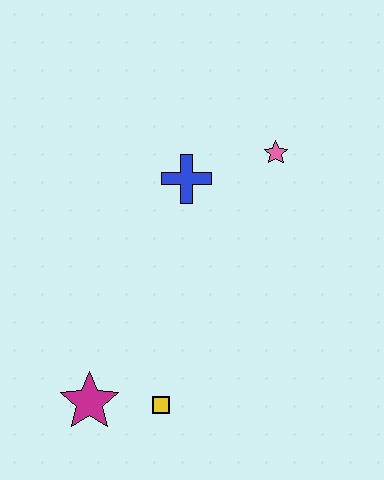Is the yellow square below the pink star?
Yes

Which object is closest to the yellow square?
The magenta star is closest to the yellow square.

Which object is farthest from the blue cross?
The magenta star is farthest from the blue cross.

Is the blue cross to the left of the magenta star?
No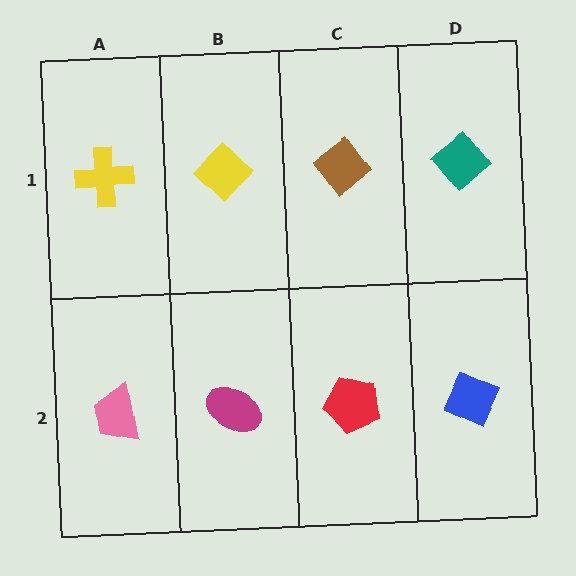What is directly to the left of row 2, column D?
A red pentagon.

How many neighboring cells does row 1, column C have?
3.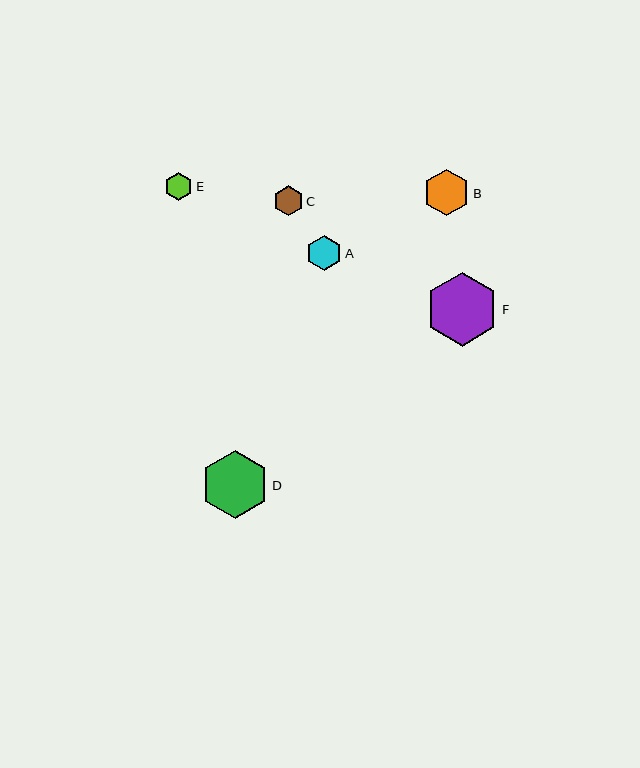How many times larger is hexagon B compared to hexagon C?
Hexagon B is approximately 1.6 times the size of hexagon C.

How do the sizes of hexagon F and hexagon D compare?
Hexagon F and hexagon D are approximately the same size.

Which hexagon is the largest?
Hexagon F is the largest with a size of approximately 73 pixels.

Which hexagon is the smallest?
Hexagon E is the smallest with a size of approximately 28 pixels.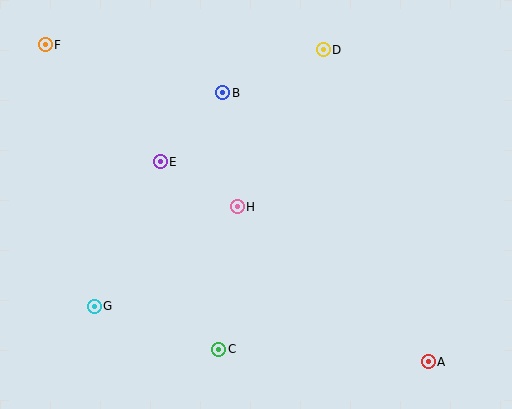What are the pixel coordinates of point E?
Point E is at (160, 162).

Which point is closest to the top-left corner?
Point F is closest to the top-left corner.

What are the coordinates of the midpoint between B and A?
The midpoint between B and A is at (325, 227).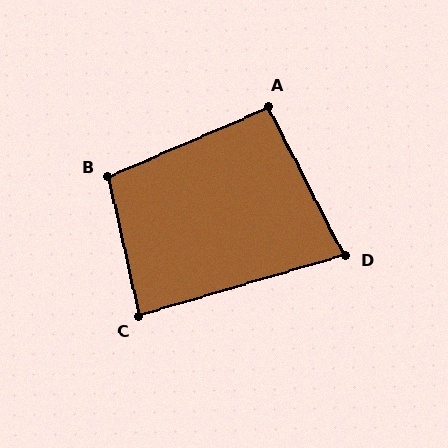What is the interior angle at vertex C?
Approximately 86 degrees (approximately right).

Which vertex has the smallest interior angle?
D, at approximately 79 degrees.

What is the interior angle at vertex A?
Approximately 94 degrees (approximately right).